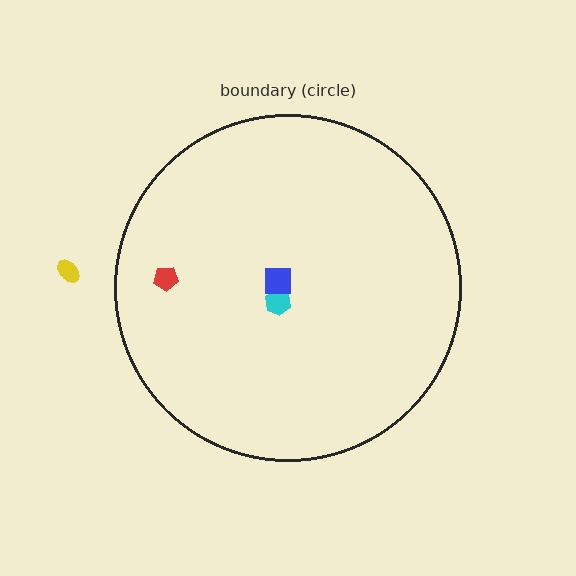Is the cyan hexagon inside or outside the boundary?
Inside.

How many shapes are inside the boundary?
3 inside, 1 outside.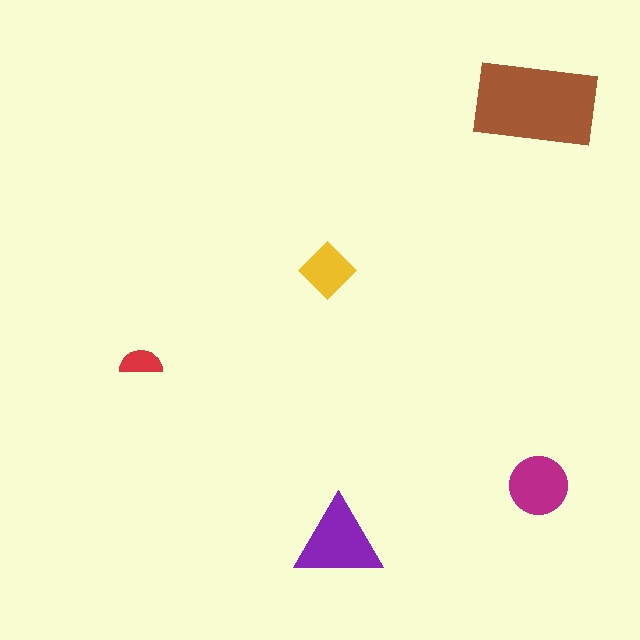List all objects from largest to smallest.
The brown rectangle, the purple triangle, the magenta circle, the yellow diamond, the red semicircle.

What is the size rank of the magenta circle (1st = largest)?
3rd.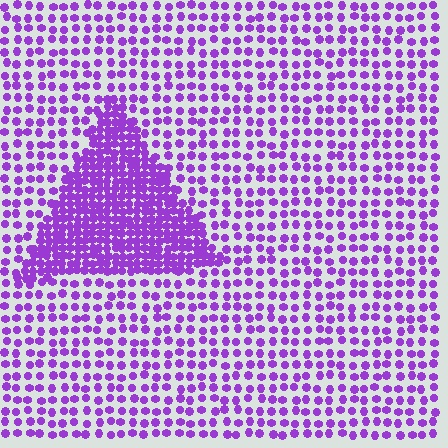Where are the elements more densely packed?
The elements are more densely packed inside the triangle boundary.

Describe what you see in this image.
The image contains small purple elements arranged at two different densities. A triangle-shaped region is visible where the elements are more densely packed than the surrounding area.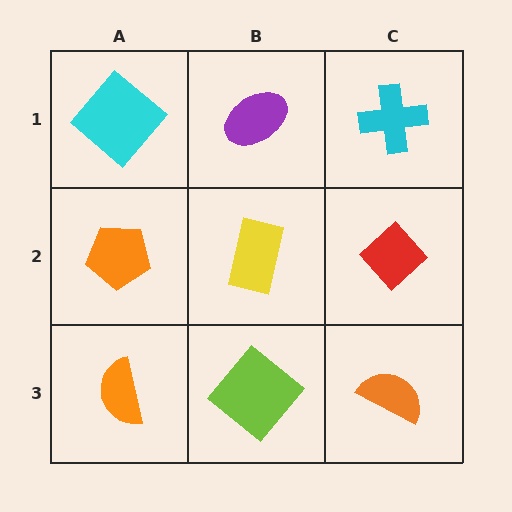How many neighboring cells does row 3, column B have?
3.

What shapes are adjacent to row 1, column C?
A red diamond (row 2, column C), a purple ellipse (row 1, column B).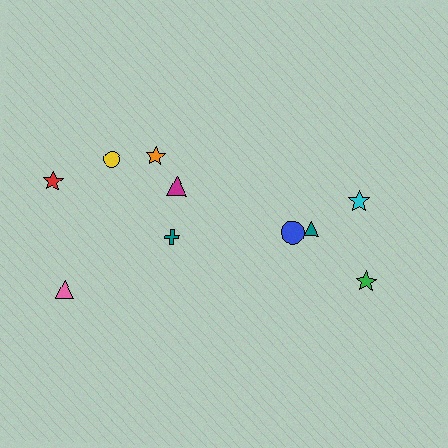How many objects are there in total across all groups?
There are 10 objects.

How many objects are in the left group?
There are 6 objects.